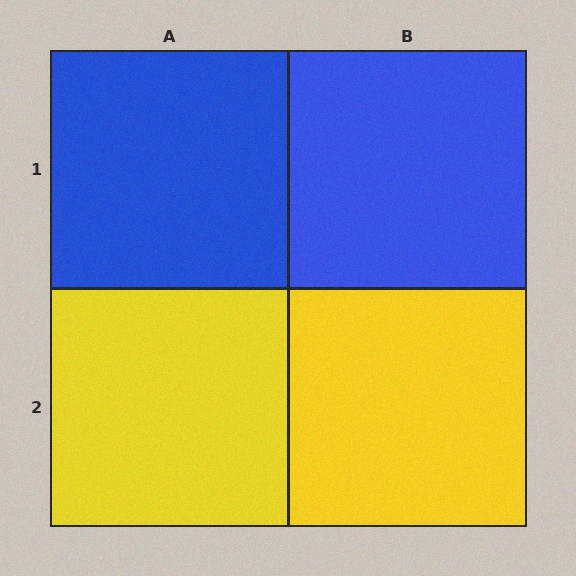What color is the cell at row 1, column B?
Blue.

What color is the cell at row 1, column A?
Blue.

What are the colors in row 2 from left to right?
Yellow, yellow.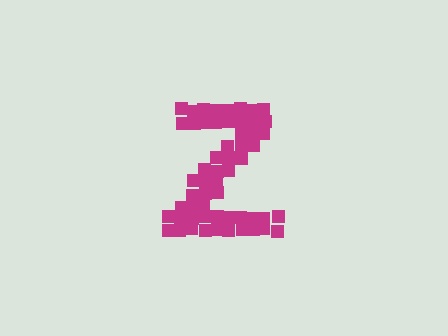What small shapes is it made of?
It is made of small squares.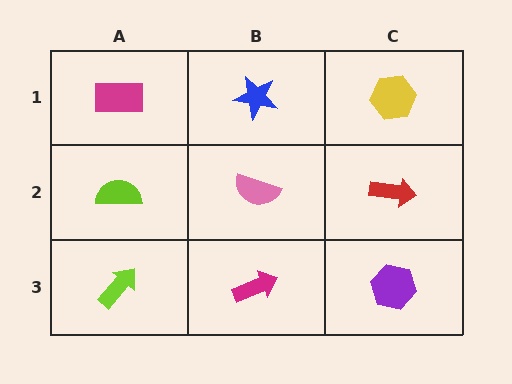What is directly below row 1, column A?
A lime semicircle.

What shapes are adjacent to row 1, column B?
A pink semicircle (row 2, column B), a magenta rectangle (row 1, column A), a yellow hexagon (row 1, column C).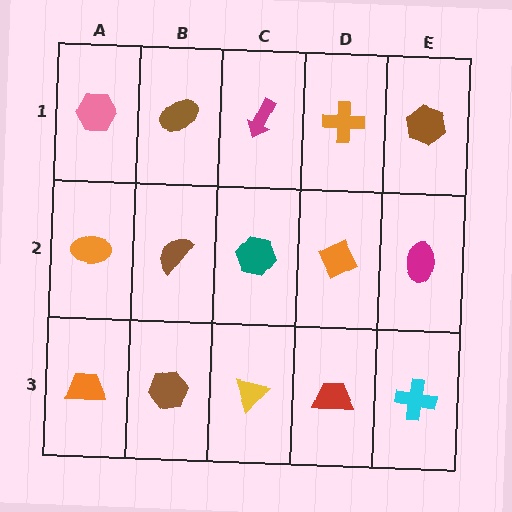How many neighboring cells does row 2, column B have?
4.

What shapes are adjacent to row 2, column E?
A brown hexagon (row 1, column E), a cyan cross (row 3, column E), an orange diamond (row 2, column D).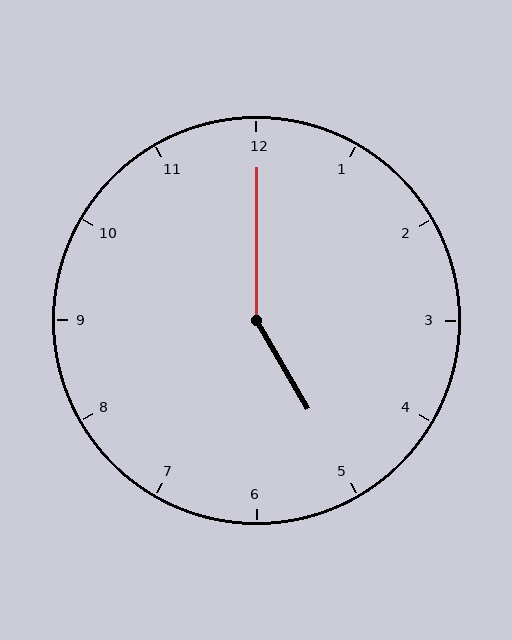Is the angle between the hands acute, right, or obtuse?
It is obtuse.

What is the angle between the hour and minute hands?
Approximately 150 degrees.